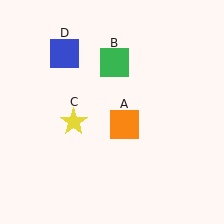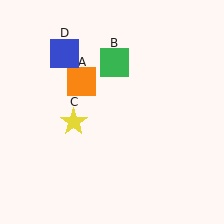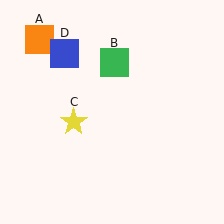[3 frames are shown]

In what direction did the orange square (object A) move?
The orange square (object A) moved up and to the left.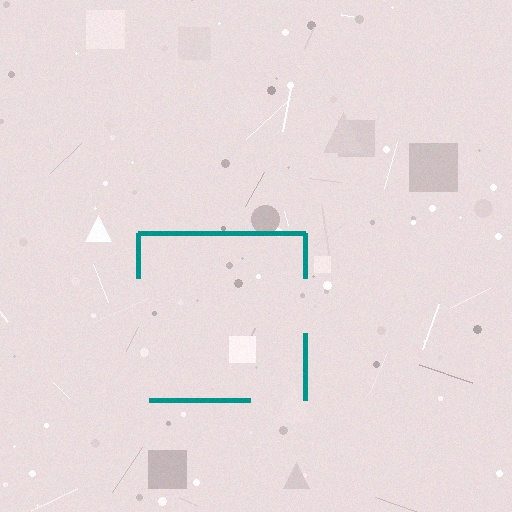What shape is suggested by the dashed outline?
The dashed outline suggests a square.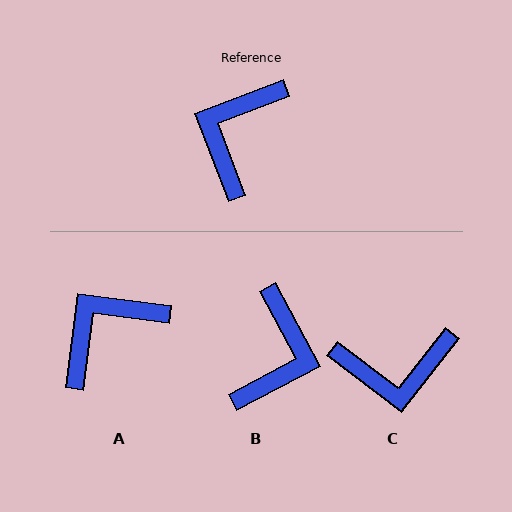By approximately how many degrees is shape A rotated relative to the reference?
Approximately 28 degrees clockwise.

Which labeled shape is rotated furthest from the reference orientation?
B, about 173 degrees away.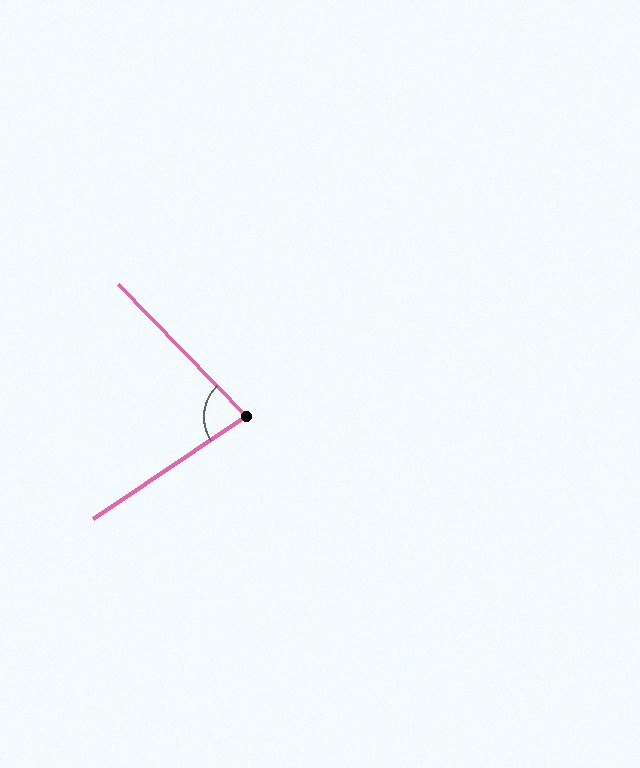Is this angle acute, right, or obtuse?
It is acute.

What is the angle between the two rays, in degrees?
Approximately 80 degrees.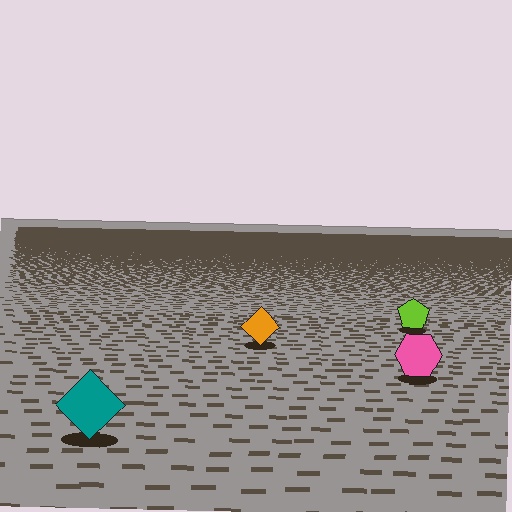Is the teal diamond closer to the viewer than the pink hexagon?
Yes. The teal diamond is closer — you can tell from the texture gradient: the ground texture is coarser near it.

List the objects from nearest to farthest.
From nearest to farthest: the teal diamond, the pink hexagon, the orange diamond, the lime pentagon.